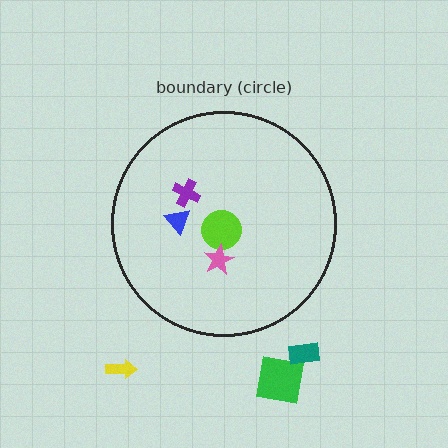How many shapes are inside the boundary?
4 inside, 3 outside.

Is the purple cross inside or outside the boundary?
Inside.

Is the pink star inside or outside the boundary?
Inside.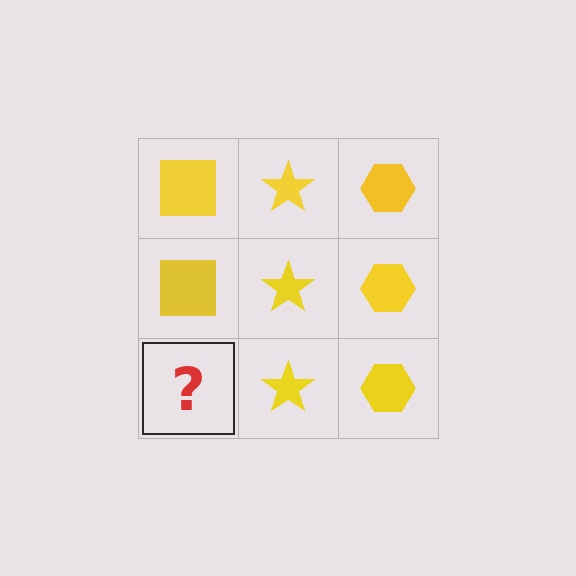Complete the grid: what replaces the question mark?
The question mark should be replaced with a yellow square.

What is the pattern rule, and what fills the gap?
The rule is that each column has a consistent shape. The gap should be filled with a yellow square.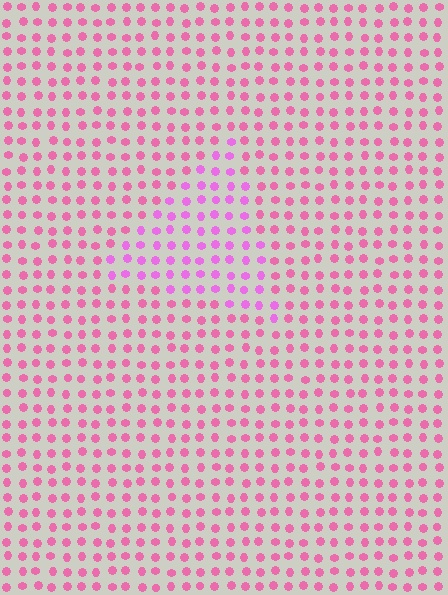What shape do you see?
I see a triangle.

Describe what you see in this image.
The image is filled with small pink elements in a uniform arrangement. A triangle-shaped region is visible where the elements are tinted to a slightly different hue, forming a subtle color boundary.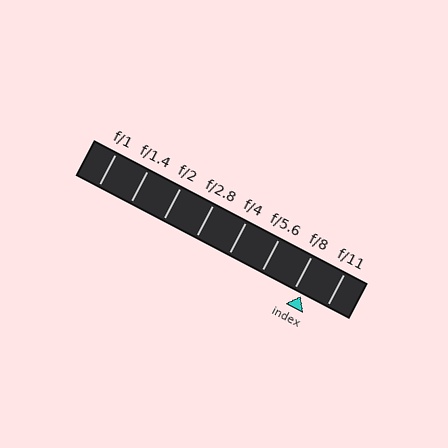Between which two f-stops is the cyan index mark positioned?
The index mark is between f/8 and f/11.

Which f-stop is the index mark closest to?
The index mark is closest to f/8.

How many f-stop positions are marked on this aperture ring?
There are 8 f-stop positions marked.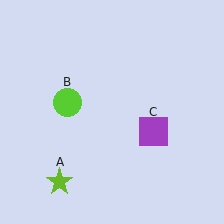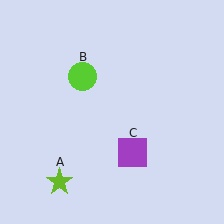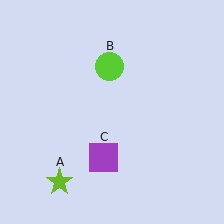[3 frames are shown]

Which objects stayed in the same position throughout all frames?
Lime star (object A) remained stationary.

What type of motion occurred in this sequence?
The lime circle (object B), purple square (object C) rotated clockwise around the center of the scene.